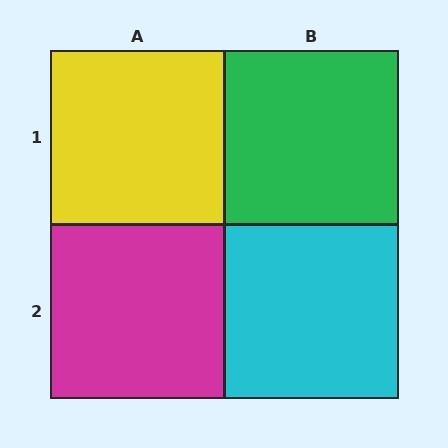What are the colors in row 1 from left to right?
Yellow, green.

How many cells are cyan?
1 cell is cyan.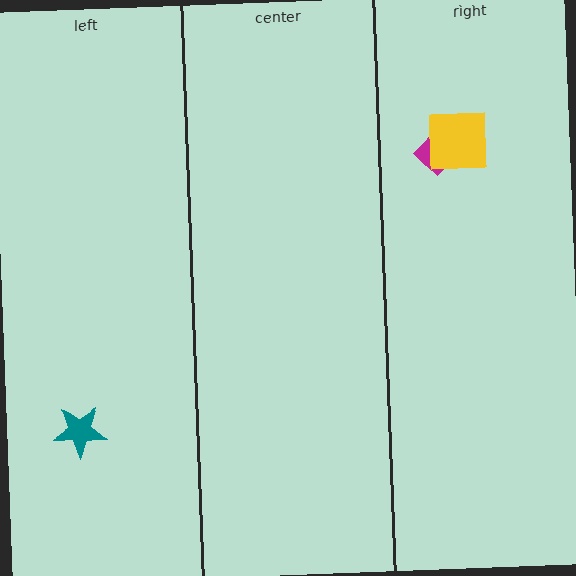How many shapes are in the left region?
1.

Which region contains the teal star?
The left region.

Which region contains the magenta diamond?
The right region.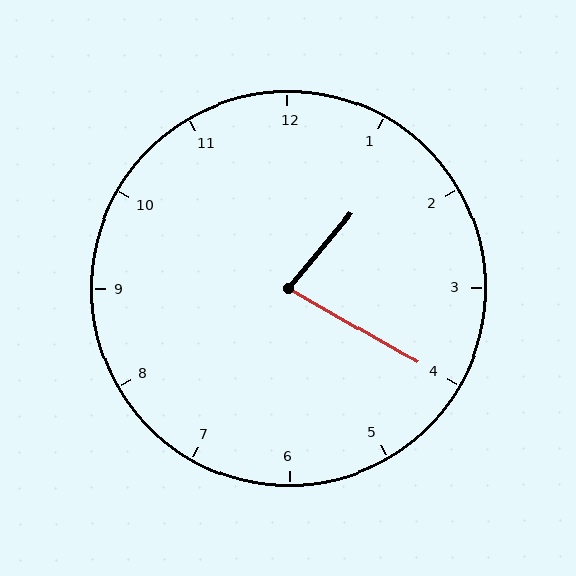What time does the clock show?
1:20.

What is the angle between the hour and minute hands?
Approximately 80 degrees.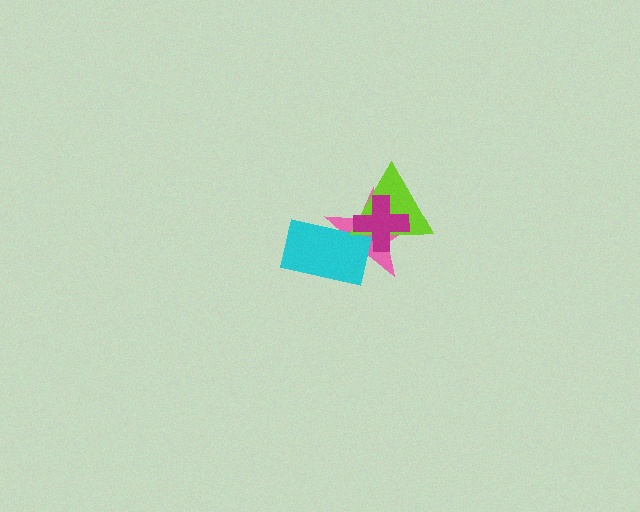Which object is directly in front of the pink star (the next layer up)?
The cyan rectangle is directly in front of the pink star.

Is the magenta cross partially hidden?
No, no other shape covers it.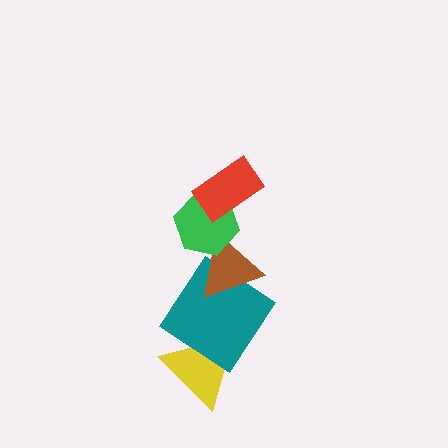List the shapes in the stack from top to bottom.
From top to bottom: the red rectangle, the green hexagon, the brown triangle, the teal diamond, the yellow triangle.